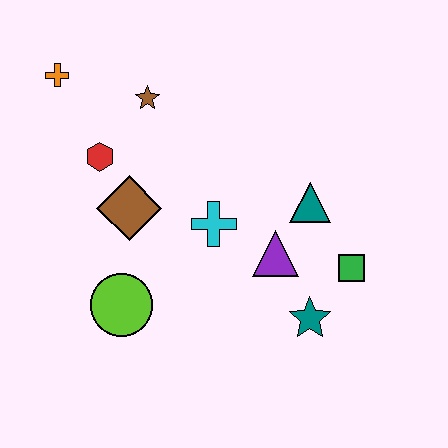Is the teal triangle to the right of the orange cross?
Yes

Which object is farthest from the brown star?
The teal star is farthest from the brown star.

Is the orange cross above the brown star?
Yes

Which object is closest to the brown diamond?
The red hexagon is closest to the brown diamond.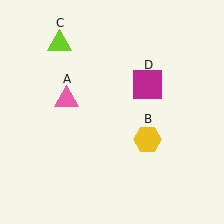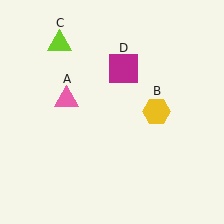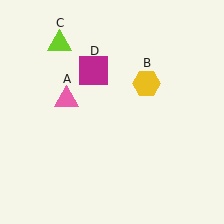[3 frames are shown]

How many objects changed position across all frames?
2 objects changed position: yellow hexagon (object B), magenta square (object D).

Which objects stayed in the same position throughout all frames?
Pink triangle (object A) and lime triangle (object C) remained stationary.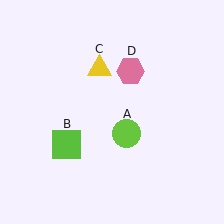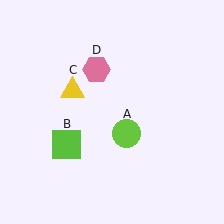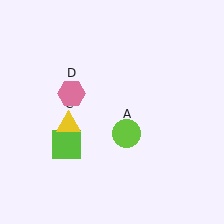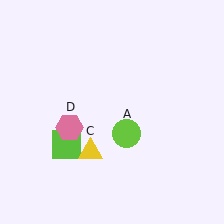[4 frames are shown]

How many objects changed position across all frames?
2 objects changed position: yellow triangle (object C), pink hexagon (object D).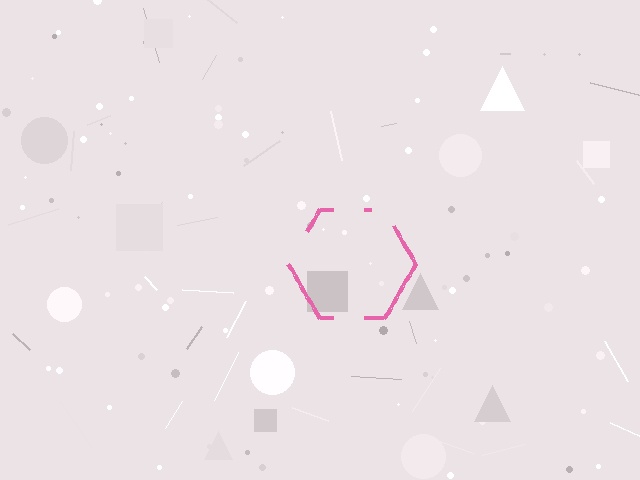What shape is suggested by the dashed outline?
The dashed outline suggests a hexagon.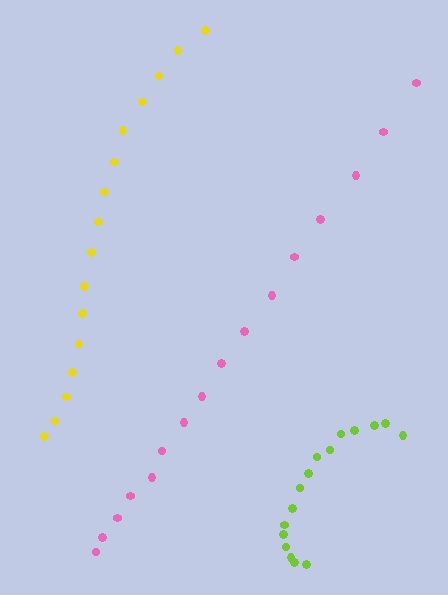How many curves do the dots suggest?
There are 3 distinct paths.